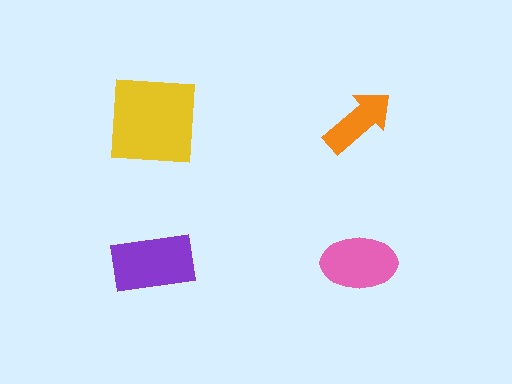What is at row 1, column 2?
An orange arrow.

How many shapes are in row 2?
2 shapes.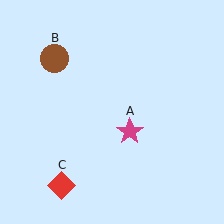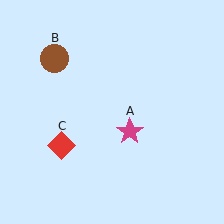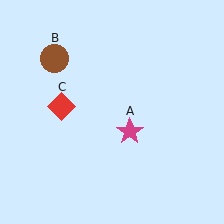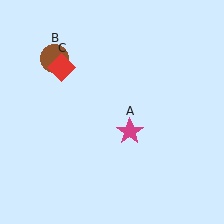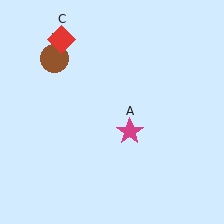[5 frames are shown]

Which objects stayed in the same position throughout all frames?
Magenta star (object A) and brown circle (object B) remained stationary.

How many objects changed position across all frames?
1 object changed position: red diamond (object C).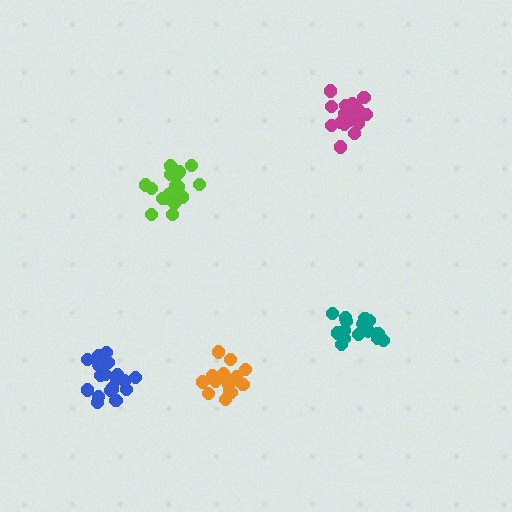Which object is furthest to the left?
The blue cluster is leftmost.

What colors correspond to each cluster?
The clusters are colored: orange, lime, magenta, blue, teal.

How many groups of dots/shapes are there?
There are 5 groups.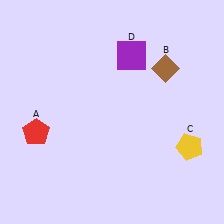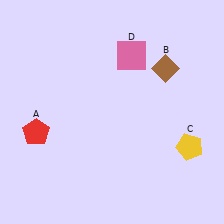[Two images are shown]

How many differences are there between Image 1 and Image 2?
There is 1 difference between the two images.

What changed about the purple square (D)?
In Image 1, D is purple. In Image 2, it changed to pink.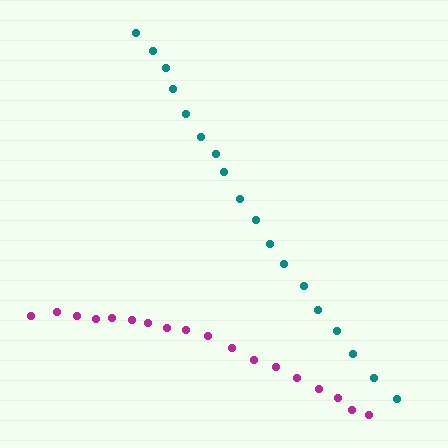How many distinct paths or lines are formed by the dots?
There are 2 distinct paths.